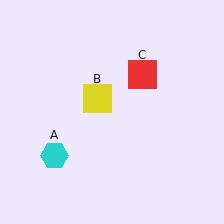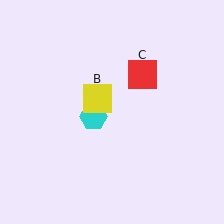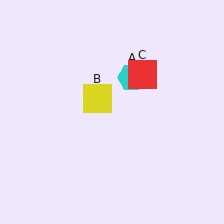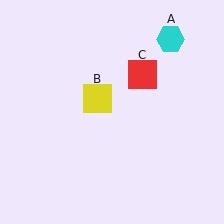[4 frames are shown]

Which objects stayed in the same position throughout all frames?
Yellow square (object B) and red square (object C) remained stationary.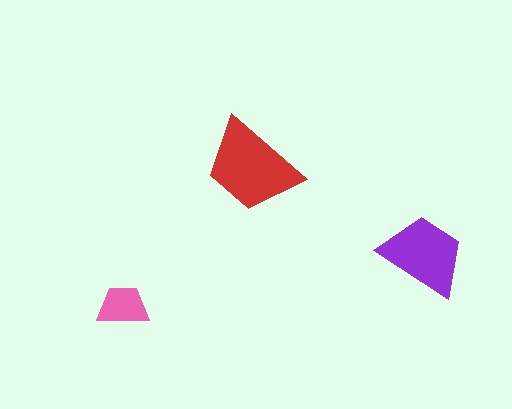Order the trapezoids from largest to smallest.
the red one, the purple one, the pink one.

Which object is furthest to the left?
The pink trapezoid is leftmost.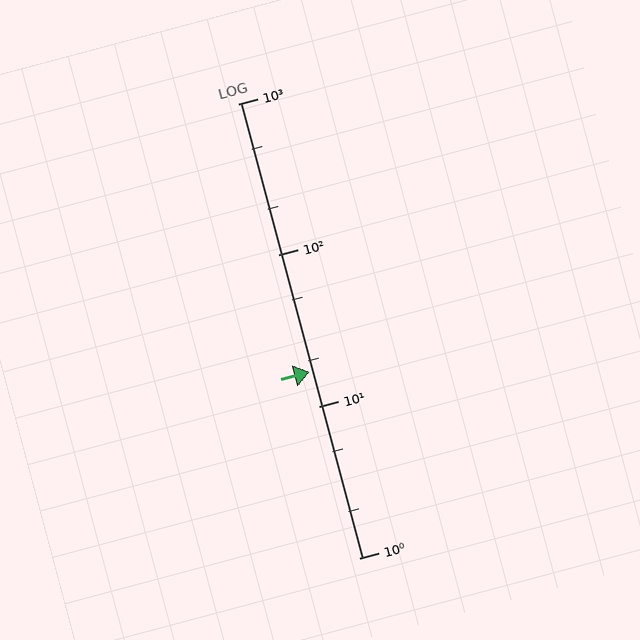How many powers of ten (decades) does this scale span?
The scale spans 3 decades, from 1 to 1000.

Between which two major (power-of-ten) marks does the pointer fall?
The pointer is between 10 and 100.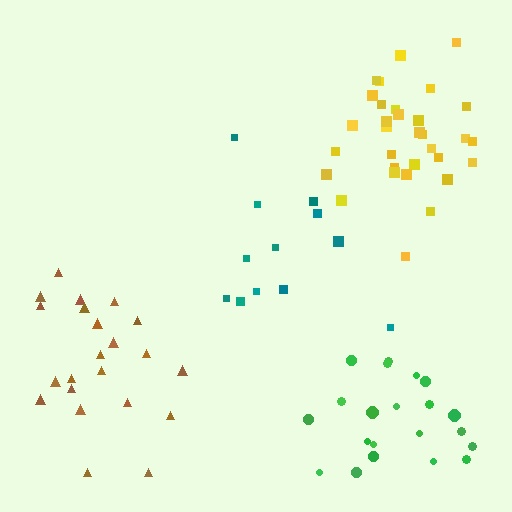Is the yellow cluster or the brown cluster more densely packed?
Yellow.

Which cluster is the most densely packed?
Yellow.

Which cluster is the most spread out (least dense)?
Teal.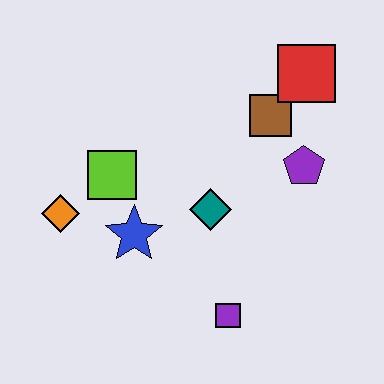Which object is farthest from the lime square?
The red square is farthest from the lime square.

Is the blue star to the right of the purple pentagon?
No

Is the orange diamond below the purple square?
No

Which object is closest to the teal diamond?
The blue star is closest to the teal diamond.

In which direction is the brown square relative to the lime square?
The brown square is to the right of the lime square.